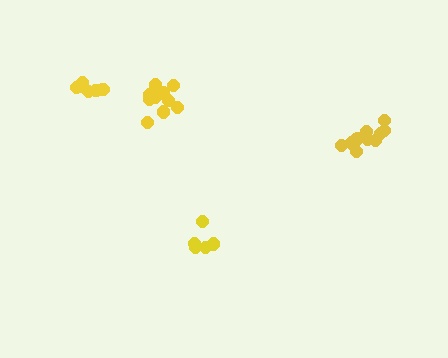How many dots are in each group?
Group 1: 6 dots, Group 2: 10 dots, Group 3: 11 dots, Group 4: 6 dots (33 total).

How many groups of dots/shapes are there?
There are 4 groups.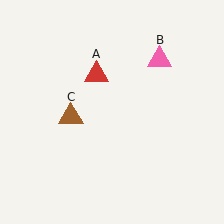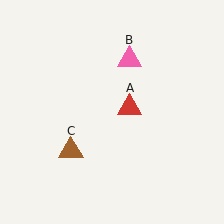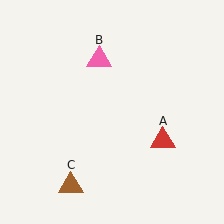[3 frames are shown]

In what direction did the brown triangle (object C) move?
The brown triangle (object C) moved down.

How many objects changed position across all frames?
3 objects changed position: red triangle (object A), pink triangle (object B), brown triangle (object C).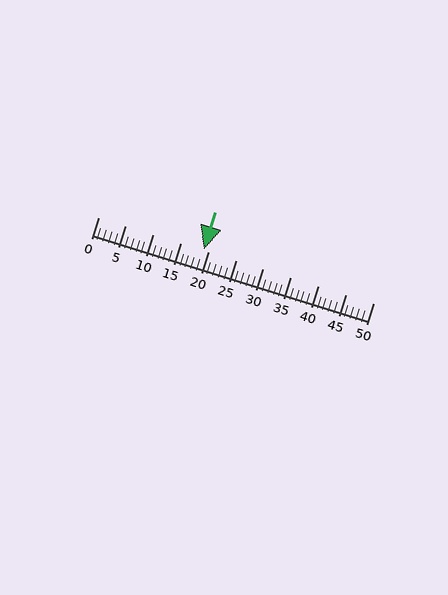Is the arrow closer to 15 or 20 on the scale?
The arrow is closer to 20.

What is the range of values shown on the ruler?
The ruler shows values from 0 to 50.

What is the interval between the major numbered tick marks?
The major tick marks are spaced 5 units apart.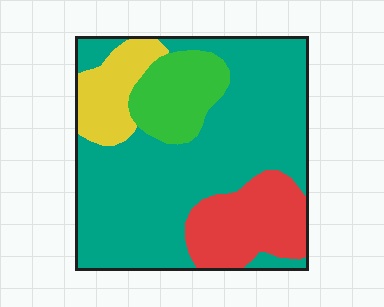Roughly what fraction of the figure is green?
Green covers 12% of the figure.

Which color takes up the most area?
Teal, at roughly 60%.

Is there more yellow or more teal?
Teal.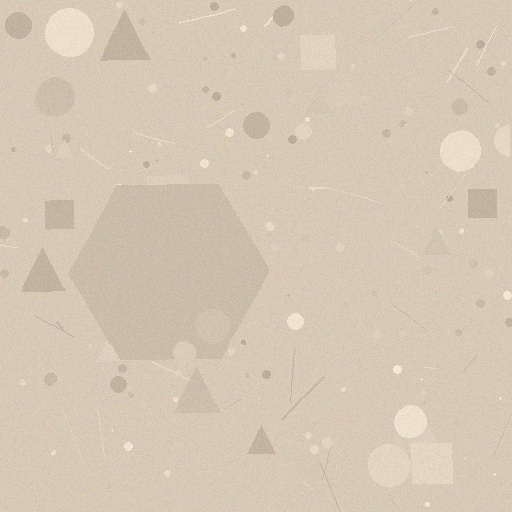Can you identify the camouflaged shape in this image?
The camouflaged shape is a hexagon.